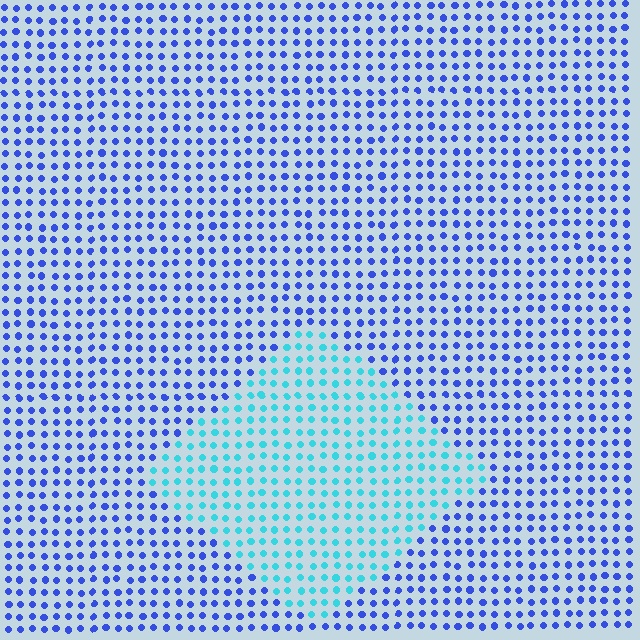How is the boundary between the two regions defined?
The boundary is defined purely by a slight shift in hue (about 48 degrees). Spacing, size, and orientation are identical on both sides.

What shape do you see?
I see a diamond.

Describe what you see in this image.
The image is filled with small blue elements in a uniform arrangement. A diamond-shaped region is visible where the elements are tinted to a slightly different hue, forming a subtle color boundary.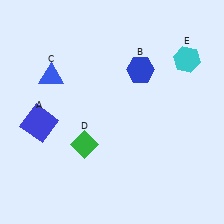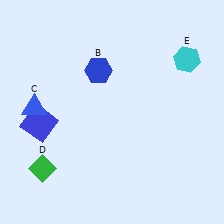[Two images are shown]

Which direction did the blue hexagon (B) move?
The blue hexagon (B) moved left.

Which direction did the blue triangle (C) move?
The blue triangle (C) moved down.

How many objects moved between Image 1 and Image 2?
3 objects moved between the two images.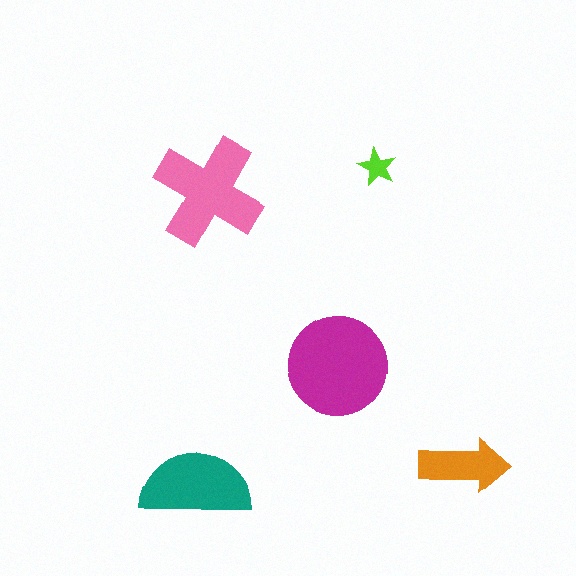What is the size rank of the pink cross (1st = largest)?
2nd.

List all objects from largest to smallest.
The magenta circle, the pink cross, the teal semicircle, the orange arrow, the lime star.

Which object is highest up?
The lime star is topmost.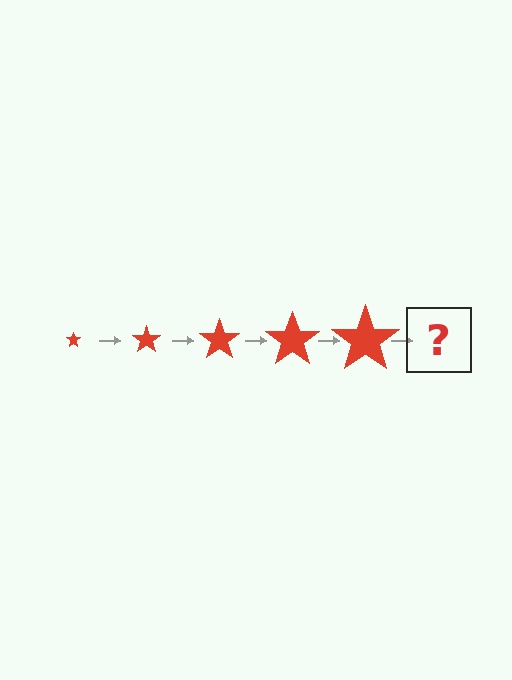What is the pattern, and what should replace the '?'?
The pattern is that the star gets progressively larger each step. The '?' should be a red star, larger than the previous one.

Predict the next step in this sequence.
The next step is a red star, larger than the previous one.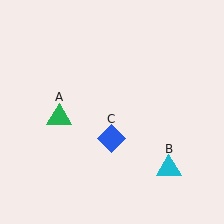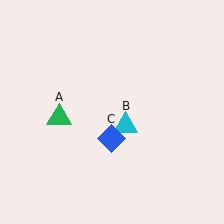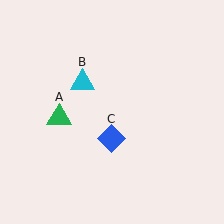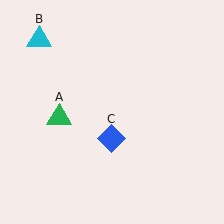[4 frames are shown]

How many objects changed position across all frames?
1 object changed position: cyan triangle (object B).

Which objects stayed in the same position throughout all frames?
Green triangle (object A) and blue diamond (object C) remained stationary.